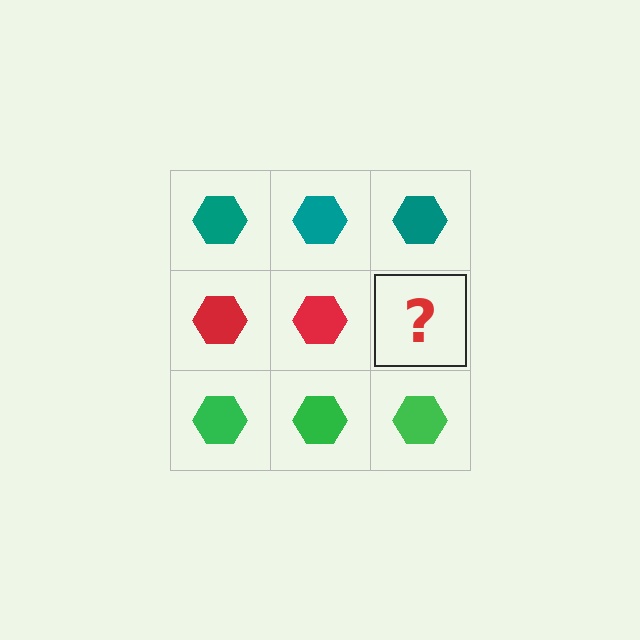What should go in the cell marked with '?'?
The missing cell should contain a red hexagon.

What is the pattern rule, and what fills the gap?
The rule is that each row has a consistent color. The gap should be filled with a red hexagon.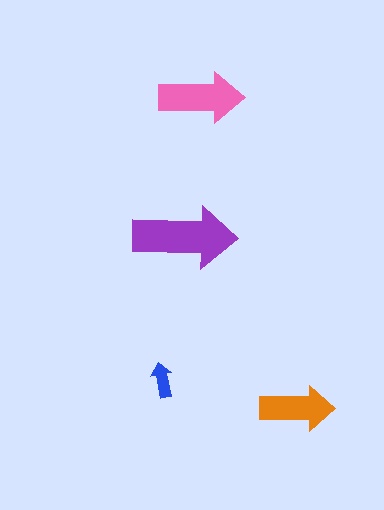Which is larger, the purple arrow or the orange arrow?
The purple one.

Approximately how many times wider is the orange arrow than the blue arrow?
About 2 times wider.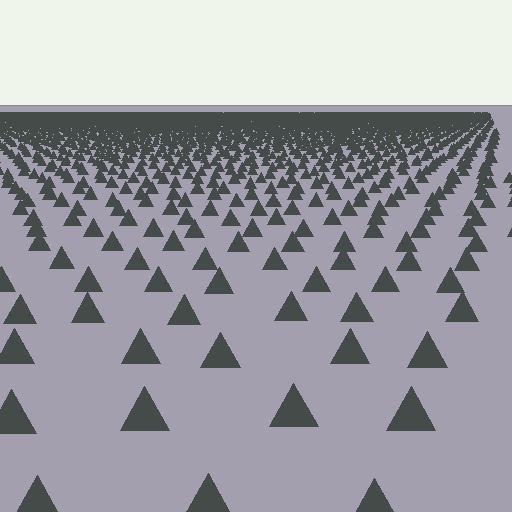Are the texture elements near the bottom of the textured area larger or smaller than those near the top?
Larger. Near the bottom, elements are closer to the viewer and appear at a bigger on-screen size.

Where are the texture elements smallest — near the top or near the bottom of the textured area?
Near the top.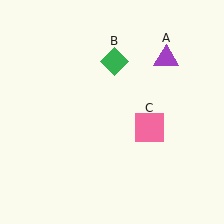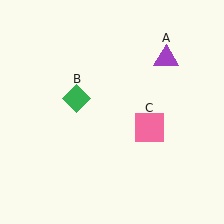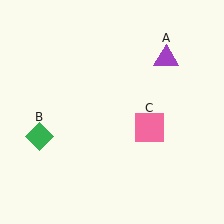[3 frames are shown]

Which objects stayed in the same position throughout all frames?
Purple triangle (object A) and pink square (object C) remained stationary.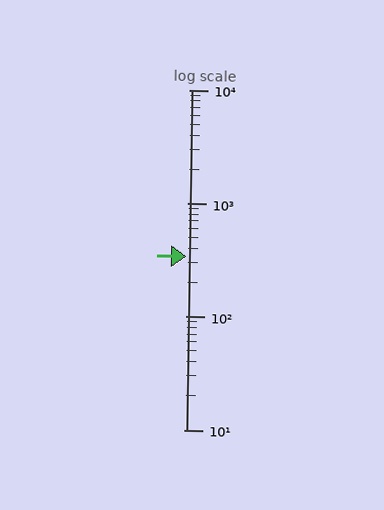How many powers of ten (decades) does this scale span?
The scale spans 3 decades, from 10 to 10000.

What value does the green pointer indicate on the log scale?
The pointer indicates approximately 340.